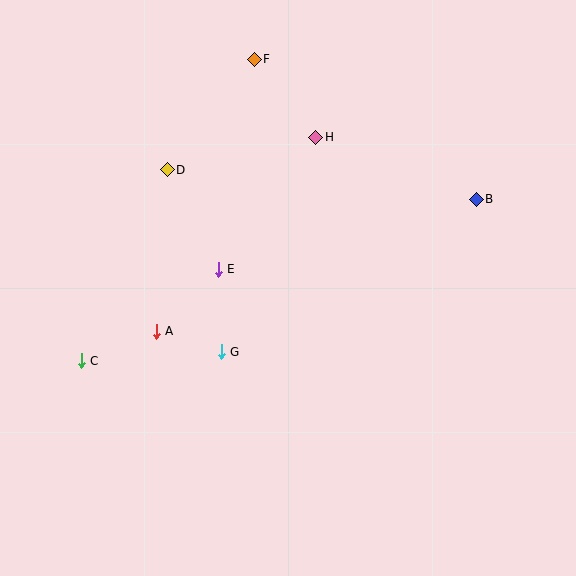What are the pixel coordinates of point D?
Point D is at (167, 170).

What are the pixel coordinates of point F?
Point F is at (254, 59).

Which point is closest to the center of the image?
Point E at (218, 269) is closest to the center.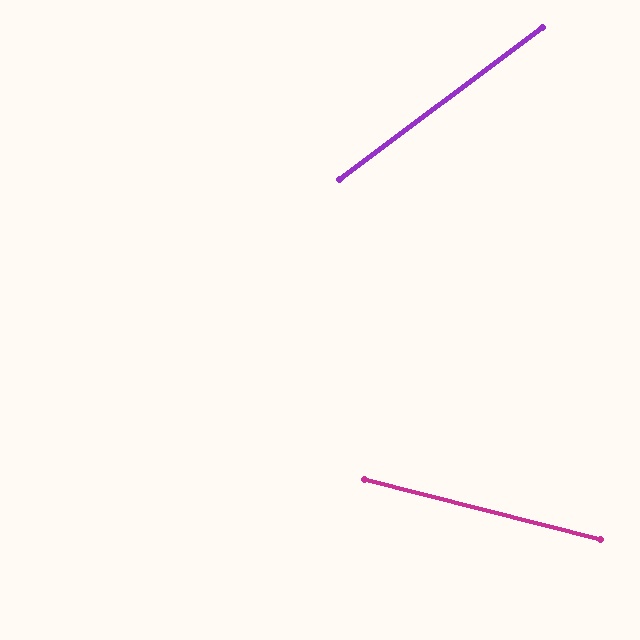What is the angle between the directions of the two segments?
Approximately 51 degrees.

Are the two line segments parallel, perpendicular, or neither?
Neither parallel nor perpendicular — they differ by about 51°.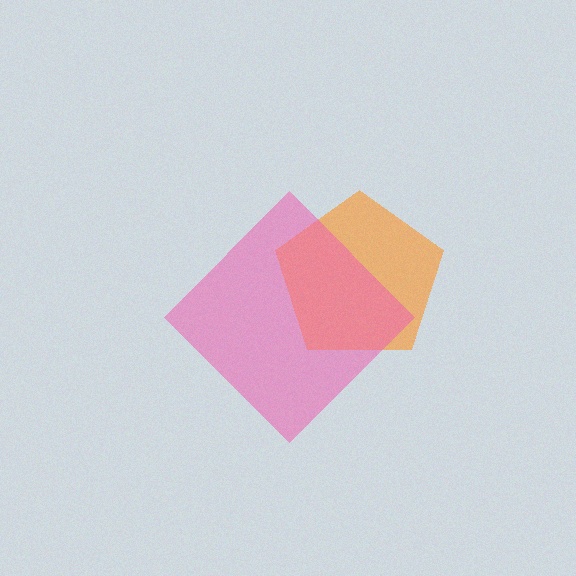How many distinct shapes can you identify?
There are 2 distinct shapes: an orange pentagon, a pink diamond.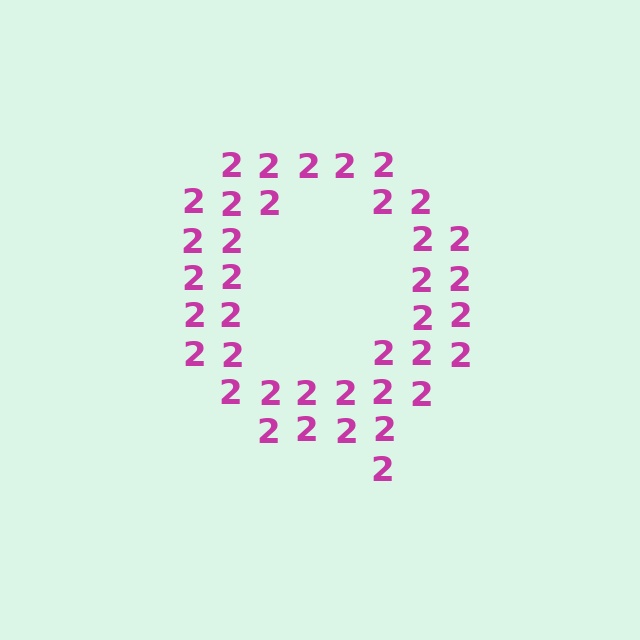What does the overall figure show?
The overall figure shows the letter Q.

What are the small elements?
The small elements are digit 2's.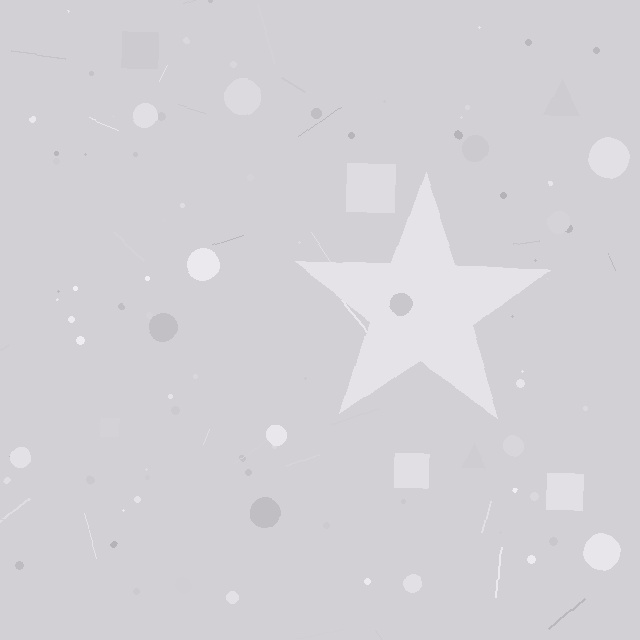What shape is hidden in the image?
A star is hidden in the image.